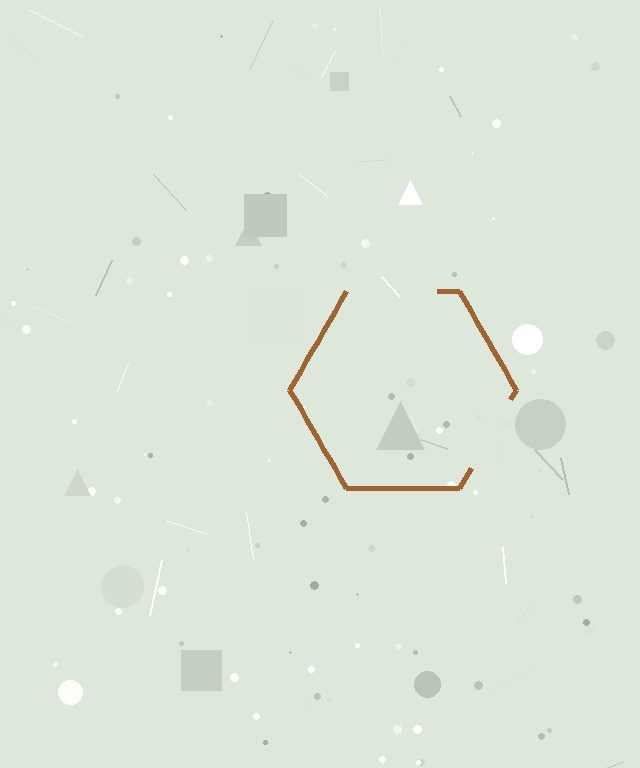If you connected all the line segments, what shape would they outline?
They would outline a hexagon.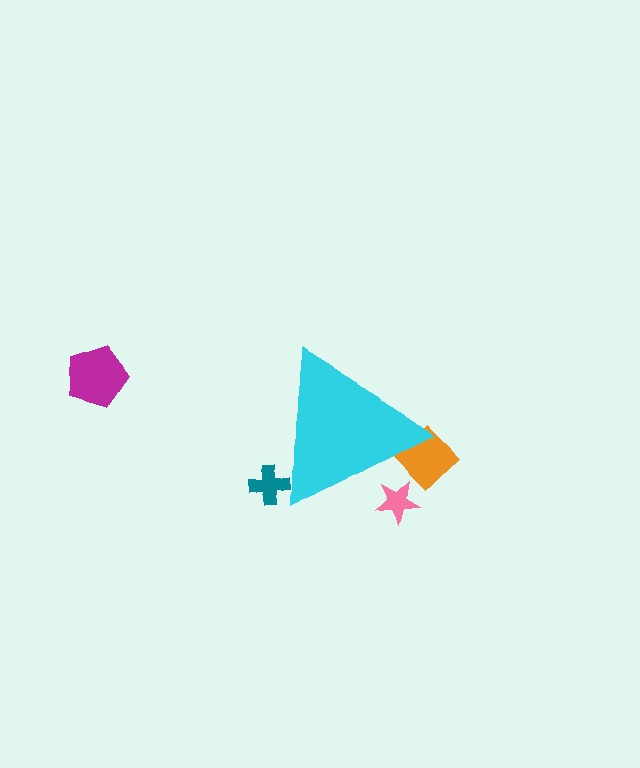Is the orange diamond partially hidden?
Yes, the orange diamond is partially hidden behind the cyan triangle.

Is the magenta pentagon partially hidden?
No, the magenta pentagon is fully visible.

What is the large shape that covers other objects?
A cyan triangle.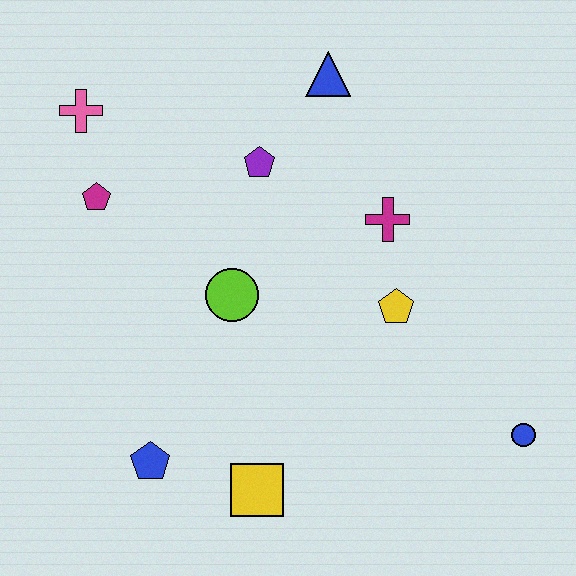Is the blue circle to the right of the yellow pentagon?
Yes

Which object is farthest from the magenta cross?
The blue pentagon is farthest from the magenta cross.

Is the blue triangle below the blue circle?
No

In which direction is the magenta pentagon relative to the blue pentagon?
The magenta pentagon is above the blue pentagon.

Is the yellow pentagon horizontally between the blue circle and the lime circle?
Yes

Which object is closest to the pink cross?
The magenta pentagon is closest to the pink cross.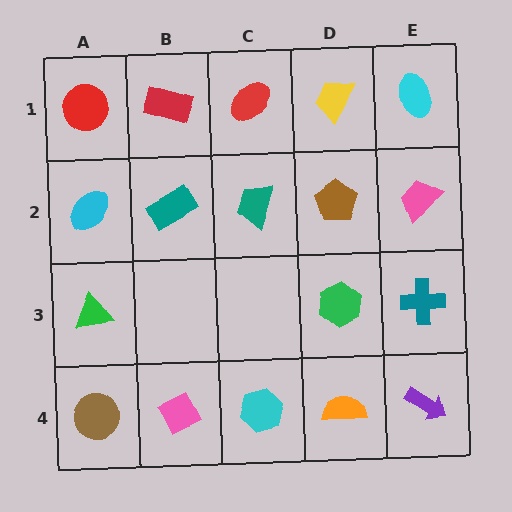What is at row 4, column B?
A pink diamond.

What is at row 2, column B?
A teal rectangle.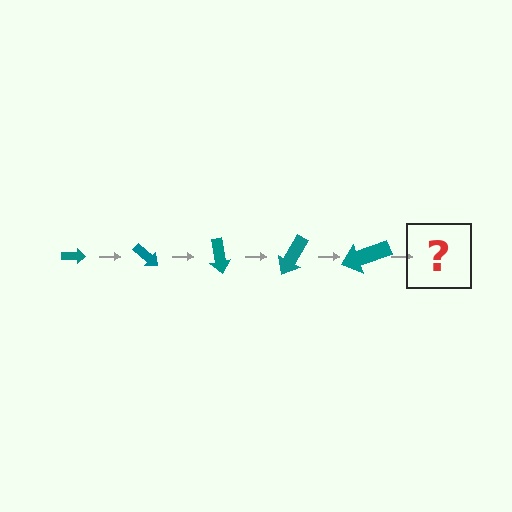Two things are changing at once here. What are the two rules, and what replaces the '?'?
The two rules are that the arrow grows larger each step and it rotates 40 degrees each step. The '?' should be an arrow, larger than the previous one and rotated 200 degrees from the start.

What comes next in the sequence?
The next element should be an arrow, larger than the previous one and rotated 200 degrees from the start.